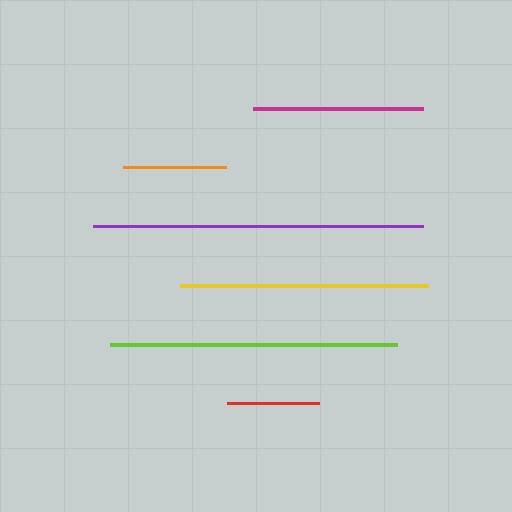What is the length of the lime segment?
The lime segment is approximately 287 pixels long.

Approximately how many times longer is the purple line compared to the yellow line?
The purple line is approximately 1.3 times the length of the yellow line.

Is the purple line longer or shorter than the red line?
The purple line is longer than the red line.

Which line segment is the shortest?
The red line is the shortest at approximately 91 pixels.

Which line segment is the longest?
The purple line is the longest at approximately 331 pixels.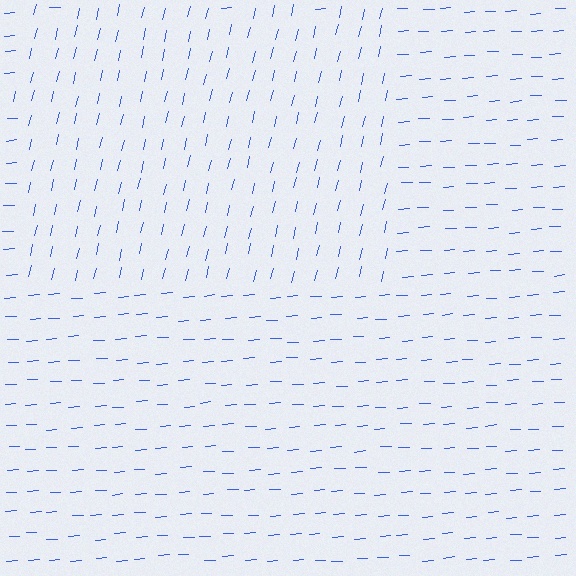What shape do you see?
I see a rectangle.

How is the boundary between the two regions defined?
The boundary is defined purely by a change in line orientation (approximately 73 degrees difference). All lines are the same color and thickness.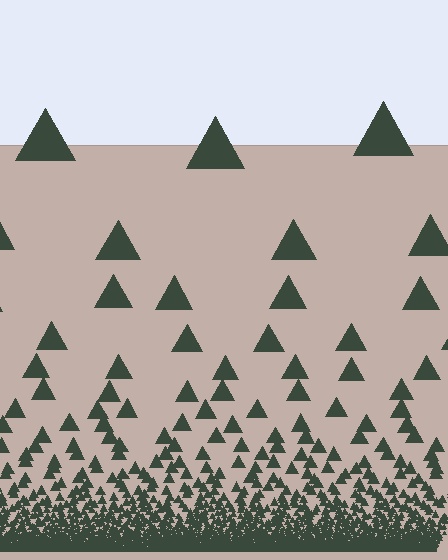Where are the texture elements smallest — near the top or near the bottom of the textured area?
Near the bottom.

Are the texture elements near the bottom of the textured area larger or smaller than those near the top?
Smaller. The gradient is inverted — elements near the bottom are smaller and denser.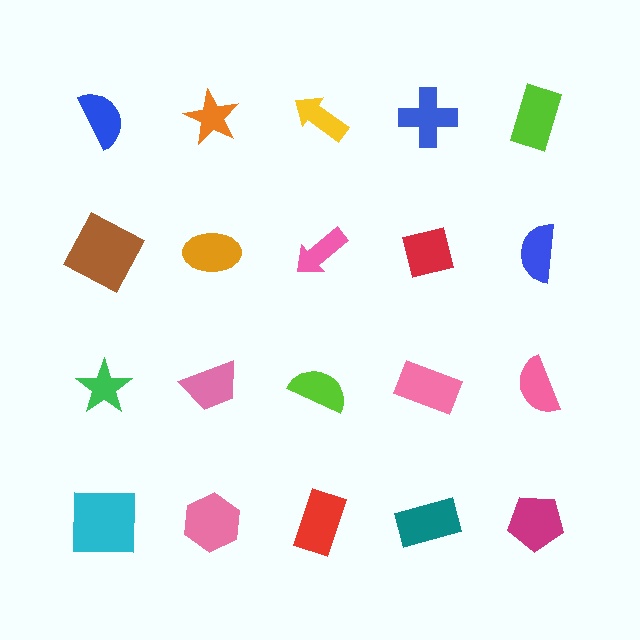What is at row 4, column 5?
A magenta pentagon.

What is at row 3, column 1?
A green star.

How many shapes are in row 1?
5 shapes.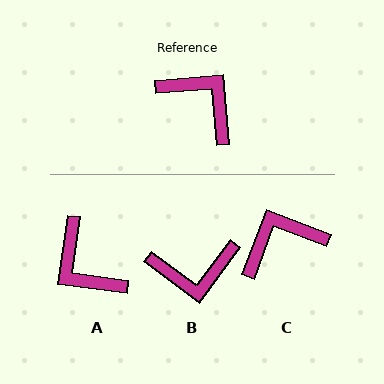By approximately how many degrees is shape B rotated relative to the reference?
Approximately 131 degrees clockwise.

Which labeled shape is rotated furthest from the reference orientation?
A, about 167 degrees away.